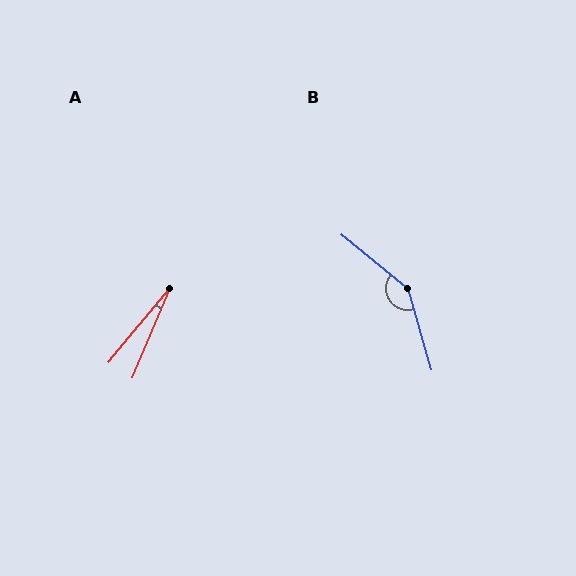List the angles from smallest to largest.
A (17°), B (145°).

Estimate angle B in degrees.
Approximately 145 degrees.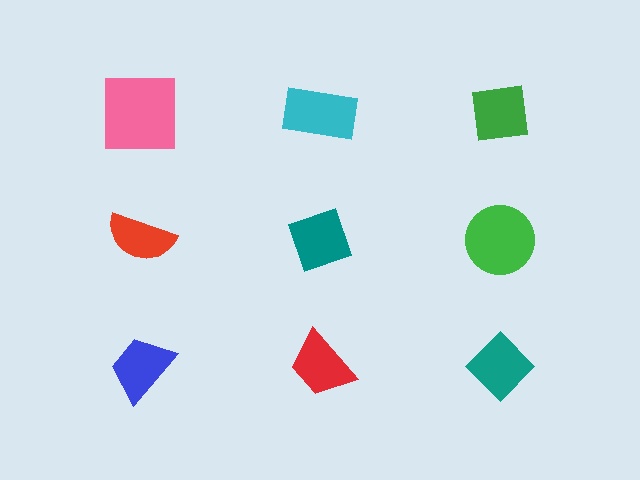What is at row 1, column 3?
A green square.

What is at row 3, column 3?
A teal diamond.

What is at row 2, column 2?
A teal diamond.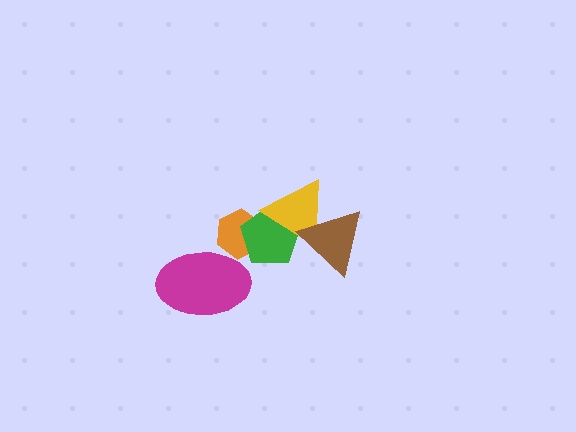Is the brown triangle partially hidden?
No, no other shape covers it.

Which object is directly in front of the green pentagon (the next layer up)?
The yellow triangle is directly in front of the green pentagon.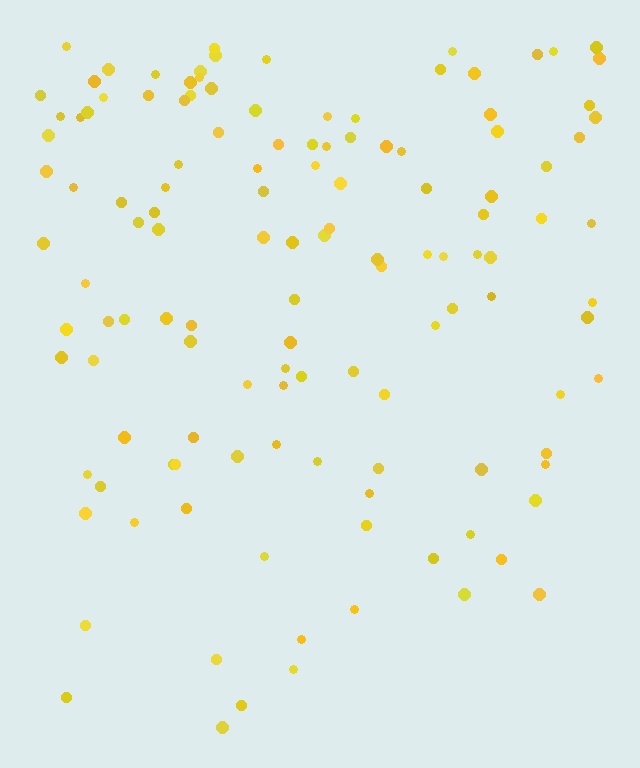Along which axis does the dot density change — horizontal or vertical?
Vertical.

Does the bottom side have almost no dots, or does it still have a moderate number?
Still a moderate number, just noticeably fewer than the top.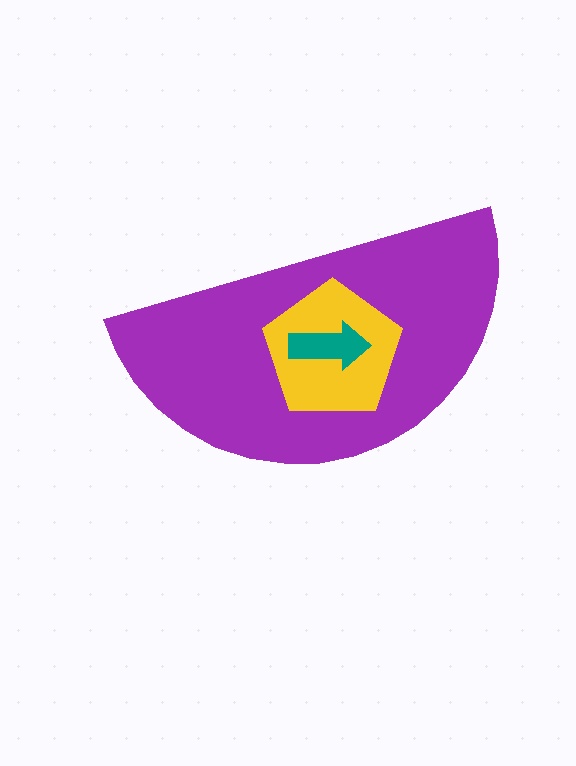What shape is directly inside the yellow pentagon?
The teal arrow.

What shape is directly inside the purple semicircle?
The yellow pentagon.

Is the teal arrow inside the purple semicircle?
Yes.